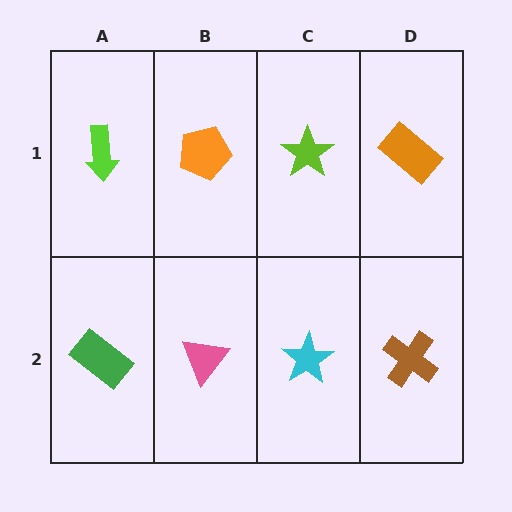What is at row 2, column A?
A green rectangle.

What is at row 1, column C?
A lime star.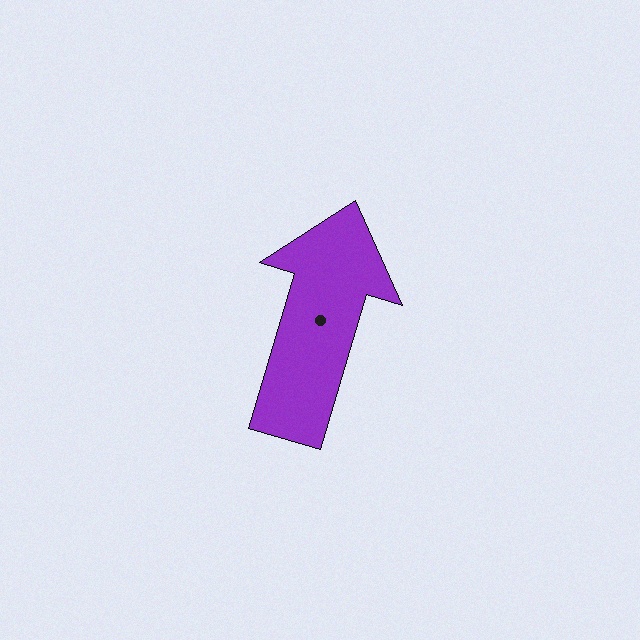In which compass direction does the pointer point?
North.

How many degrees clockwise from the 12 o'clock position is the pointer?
Approximately 17 degrees.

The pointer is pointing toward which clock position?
Roughly 1 o'clock.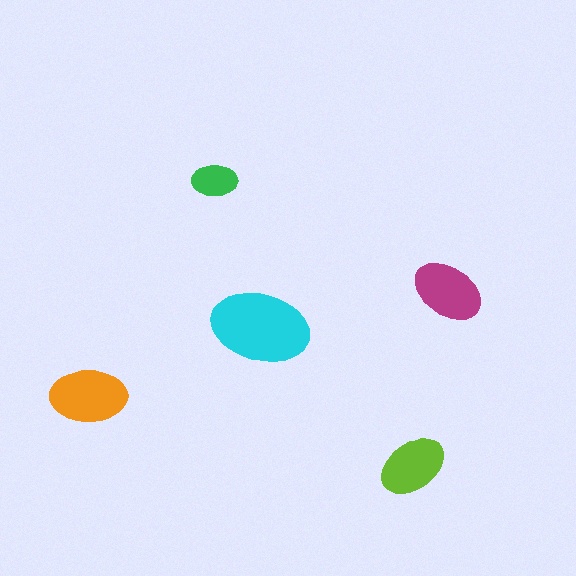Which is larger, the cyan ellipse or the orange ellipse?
The cyan one.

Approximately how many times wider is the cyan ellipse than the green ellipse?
About 2 times wider.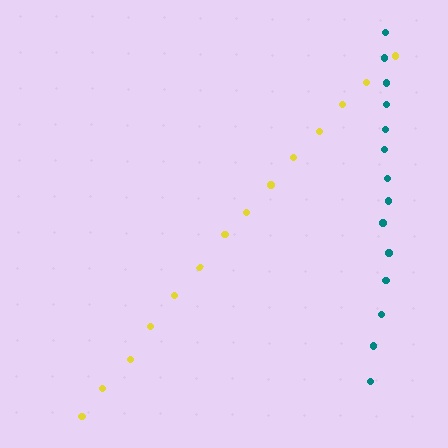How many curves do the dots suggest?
There are 2 distinct paths.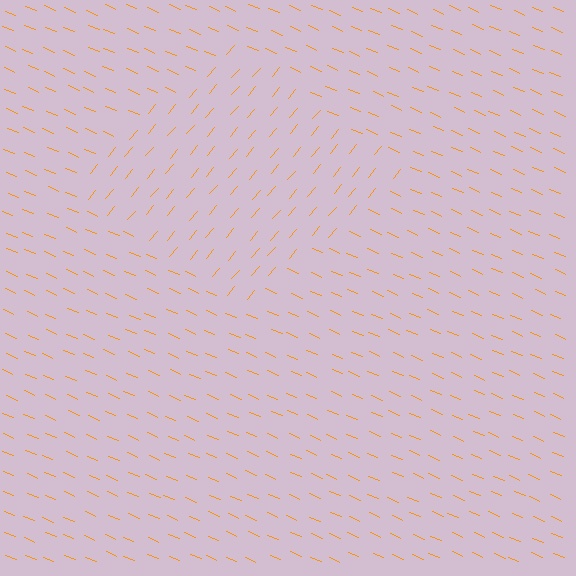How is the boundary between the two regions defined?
The boundary is defined purely by a change in line orientation (approximately 73 degrees difference). All lines are the same color and thickness.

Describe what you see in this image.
The image is filled with small orange line segments. A diamond region in the image has lines oriented differently from the surrounding lines, creating a visible texture boundary.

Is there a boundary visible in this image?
Yes, there is a texture boundary formed by a change in line orientation.